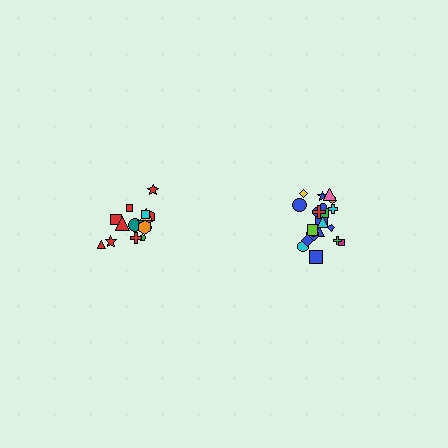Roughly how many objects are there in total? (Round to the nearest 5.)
Roughly 35 objects in total.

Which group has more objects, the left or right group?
The right group.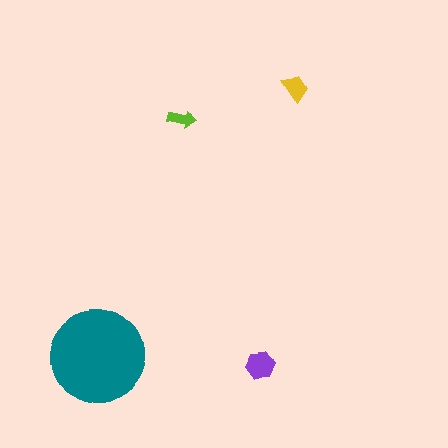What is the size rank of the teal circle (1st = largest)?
1st.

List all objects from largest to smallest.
The teal circle, the purple hexagon, the yellow trapezoid, the lime arrow.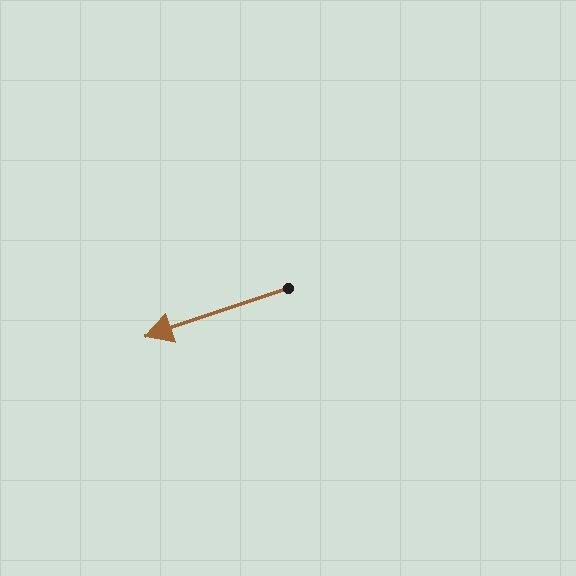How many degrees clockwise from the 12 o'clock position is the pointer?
Approximately 251 degrees.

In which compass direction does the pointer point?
West.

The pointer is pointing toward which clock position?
Roughly 8 o'clock.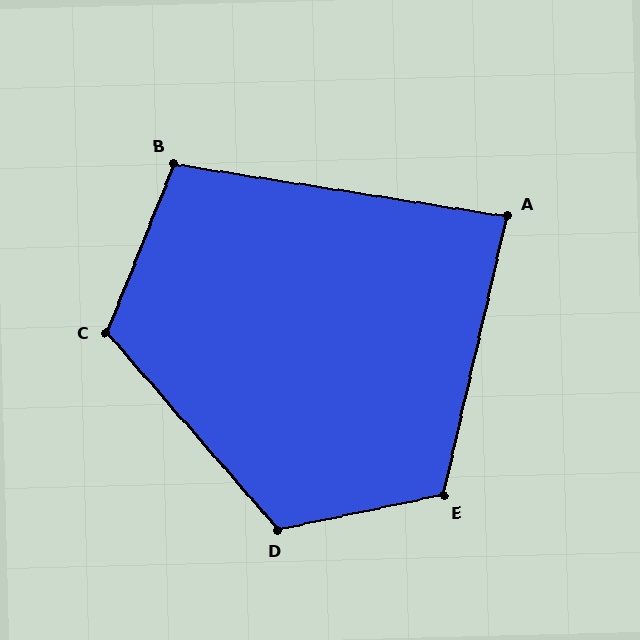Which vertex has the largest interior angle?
D, at approximately 119 degrees.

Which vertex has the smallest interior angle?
A, at approximately 86 degrees.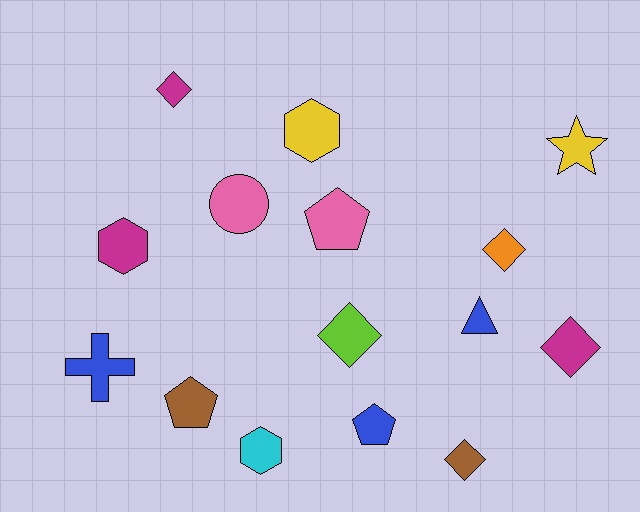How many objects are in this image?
There are 15 objects.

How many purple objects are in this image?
There are no purple objects.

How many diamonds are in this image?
There are 5 diamonds.